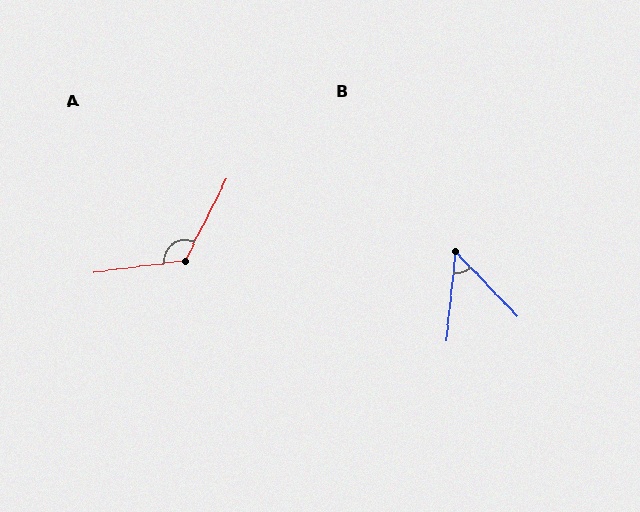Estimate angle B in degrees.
Approximately 50 degrees.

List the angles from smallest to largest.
B (50°), A (125°).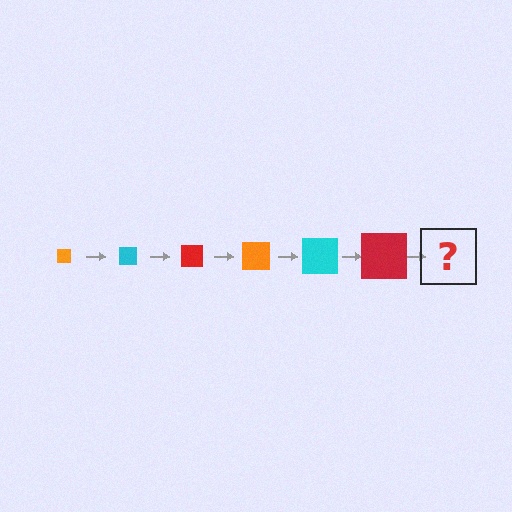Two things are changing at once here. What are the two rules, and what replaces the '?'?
The two rules are that the square grows larger each step and the color cycles through orange, cyan, and red. The '?' should be an orange square, larger than the previous one.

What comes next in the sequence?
The next element should be an orange square, larger than the previous one.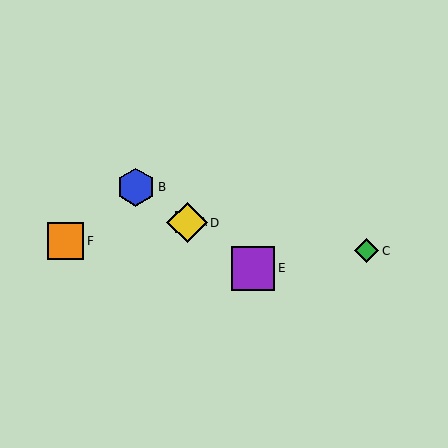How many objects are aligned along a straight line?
4 objects (A, B, D, E) are aligned along a straight line.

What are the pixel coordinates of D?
Object D is at (187, 223).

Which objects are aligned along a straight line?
Objects A, B, D, E are aligned along a straight line.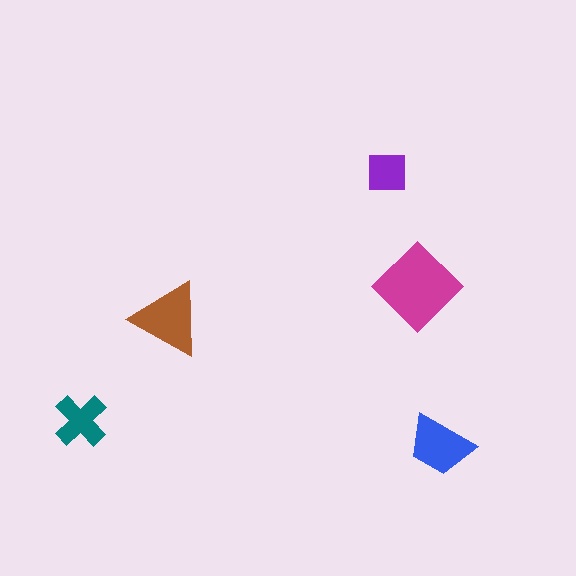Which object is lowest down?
The blue trapezoid is bottommost.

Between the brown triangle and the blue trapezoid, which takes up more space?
The brown triangle.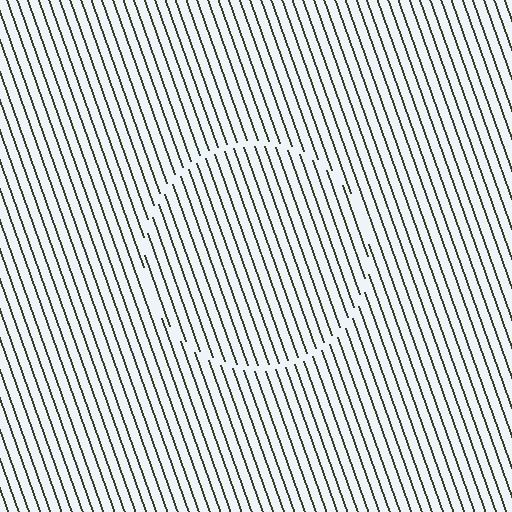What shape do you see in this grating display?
An illusory circle. The interior of the shape contains the same grating, shifted by half a period — the contour is defined by the phase discontinuity where line-ends from the inner and outer gratings abut.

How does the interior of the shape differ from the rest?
The interior of the shape contains the same grating, shifted by half a period — the contour is defined by the phase discontinuity where line-ends from the inner and outer gratings abut.